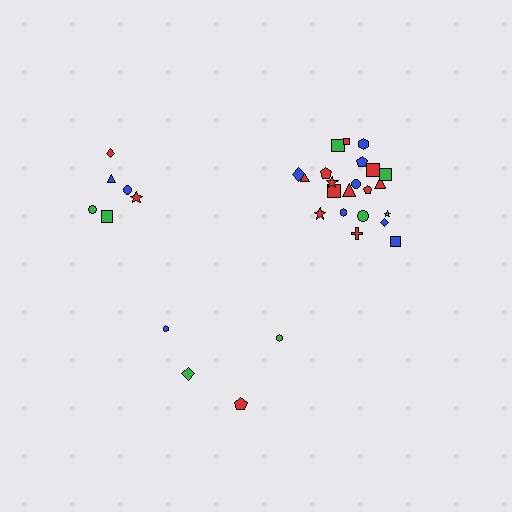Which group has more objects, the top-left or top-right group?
The top-right group.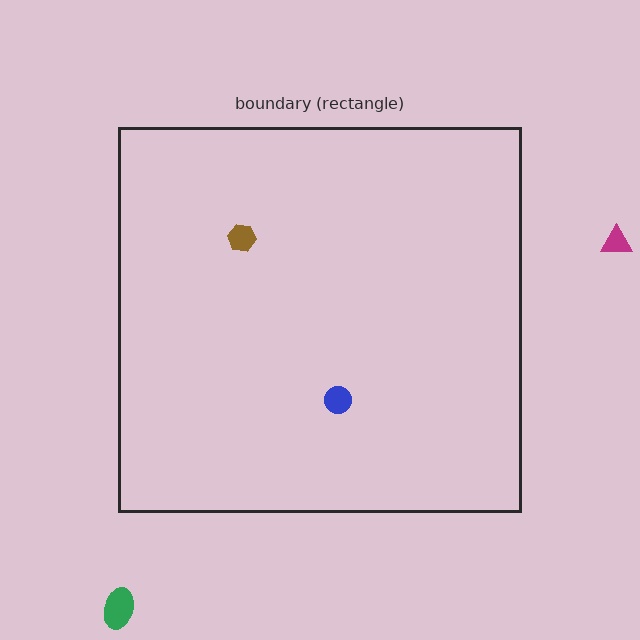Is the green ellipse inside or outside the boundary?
Outside.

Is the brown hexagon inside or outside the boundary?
Inside.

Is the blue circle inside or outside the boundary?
Inside.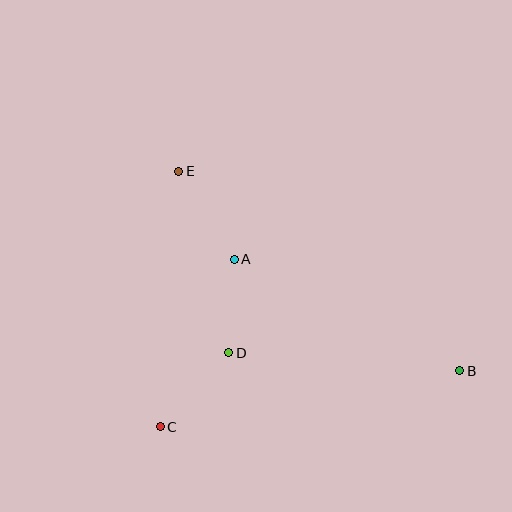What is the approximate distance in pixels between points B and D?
The distance between B and D is approximately 232 pixels.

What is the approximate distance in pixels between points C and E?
The distance between C and E is approximately 256 pixels.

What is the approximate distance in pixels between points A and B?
The distance between A and B is approximately 251 pixels.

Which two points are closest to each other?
Points A and D are closest to each other.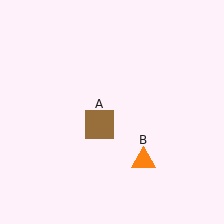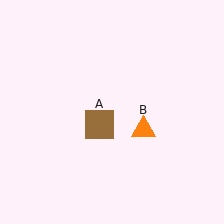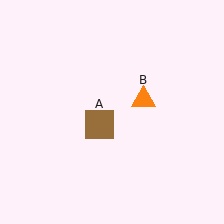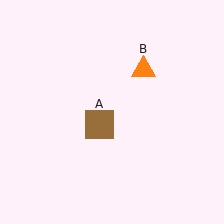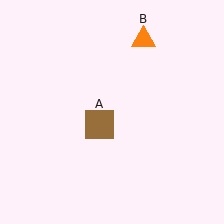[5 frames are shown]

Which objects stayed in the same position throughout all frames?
Brown square (object A) remained stationary.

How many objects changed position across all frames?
1 object changed position: orange triangle (object B).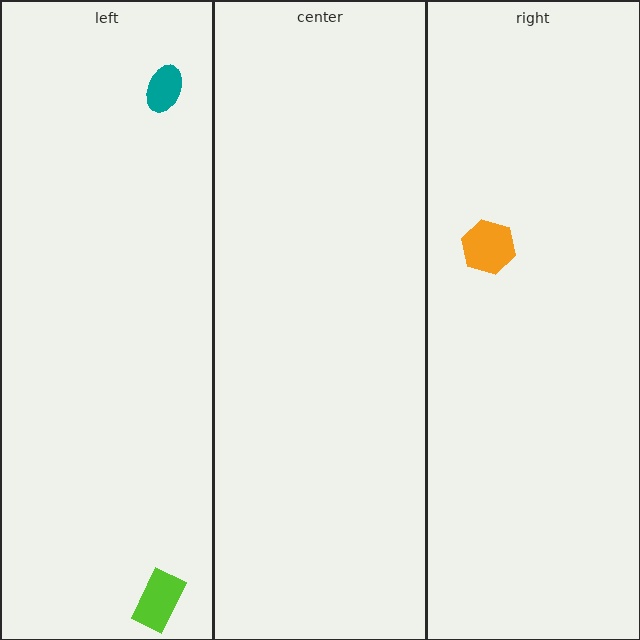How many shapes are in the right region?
1.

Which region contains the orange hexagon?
The right region.